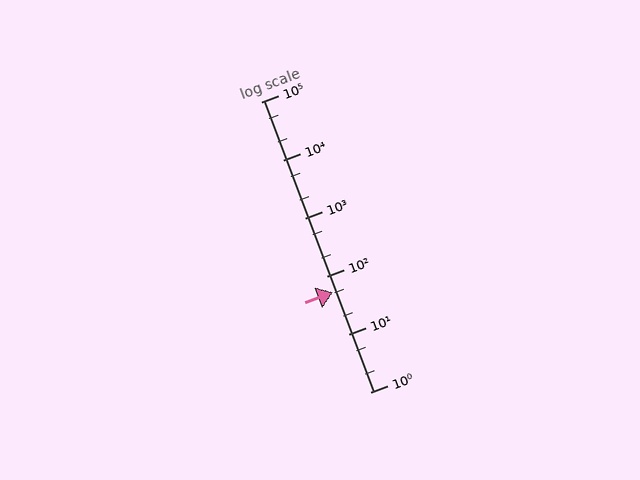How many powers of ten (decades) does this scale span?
The scale spans 5 decades, from 1 to 100000.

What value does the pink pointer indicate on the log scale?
The pointer indicates approximately 52.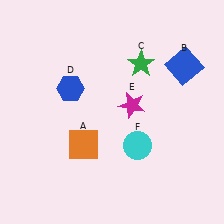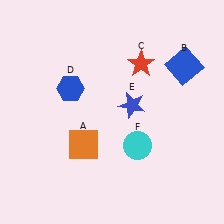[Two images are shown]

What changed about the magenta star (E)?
In Image 1, E is magenta. In Image 2, it changed to blue.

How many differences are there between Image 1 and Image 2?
There are 2 differences between the two images.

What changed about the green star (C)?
In Image 1, C is green. In Image 2, it changed to red.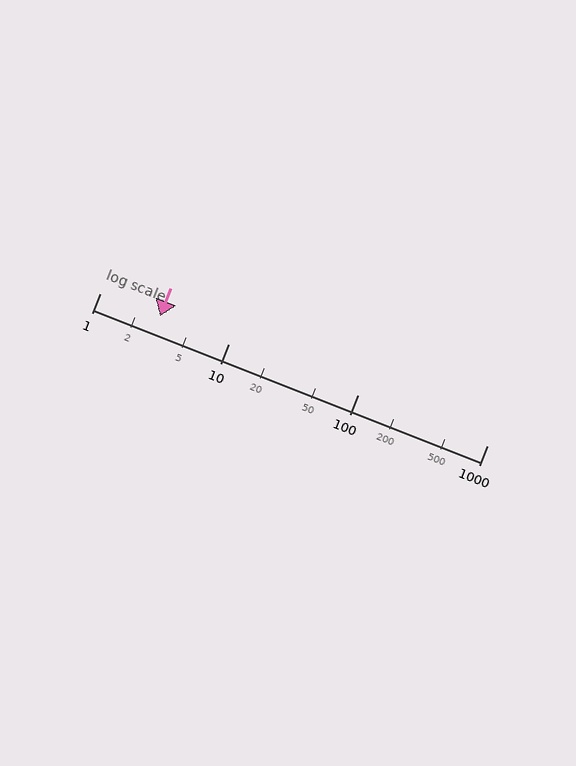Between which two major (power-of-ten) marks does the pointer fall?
The pointer is between 1 and 10.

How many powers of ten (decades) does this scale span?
The scale spans 3 decades, from 1 to 1000.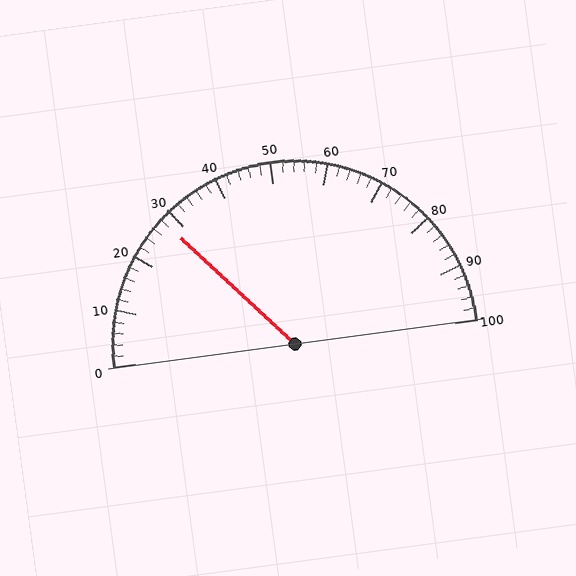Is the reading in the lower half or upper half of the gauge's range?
The reading is in the lower half of the range (0 to 100).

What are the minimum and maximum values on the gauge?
The gauge ranges from 0 to 100.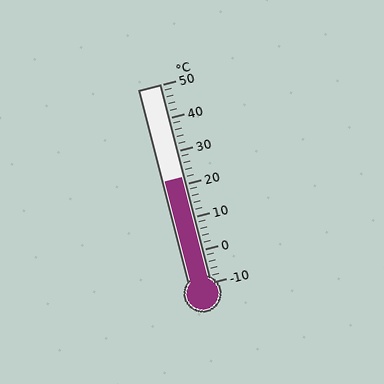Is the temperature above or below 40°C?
The temperature is below 40°C.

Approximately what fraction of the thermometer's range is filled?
The thermometer is filled to approximately 55% of its range.